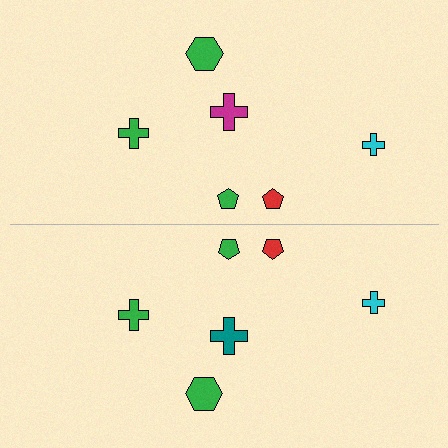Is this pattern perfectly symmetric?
No, the pattern is not perfectly symmetric. The teal cross on the bottom side breaks the symmetry — its mirror counterpart is magenta.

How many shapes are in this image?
There are 12 shapes in this image.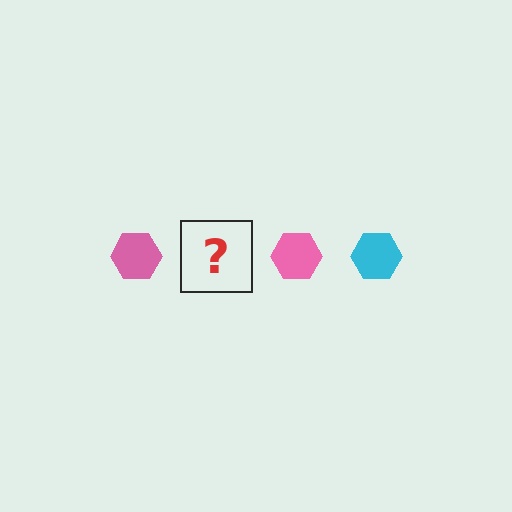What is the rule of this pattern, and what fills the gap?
The rule is that the pattern cycles through pink, cyan hexagons. The gap should be filled with a cyan hexagon.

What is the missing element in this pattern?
The missing element is a cyan hexagon.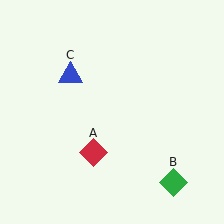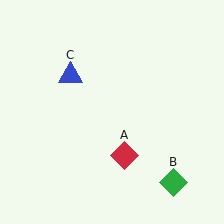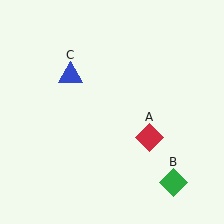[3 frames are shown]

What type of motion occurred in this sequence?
The red diamond (object A) rotated counterclockwise around the center of the scene.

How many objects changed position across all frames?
1 object changed position: red diamond (object A).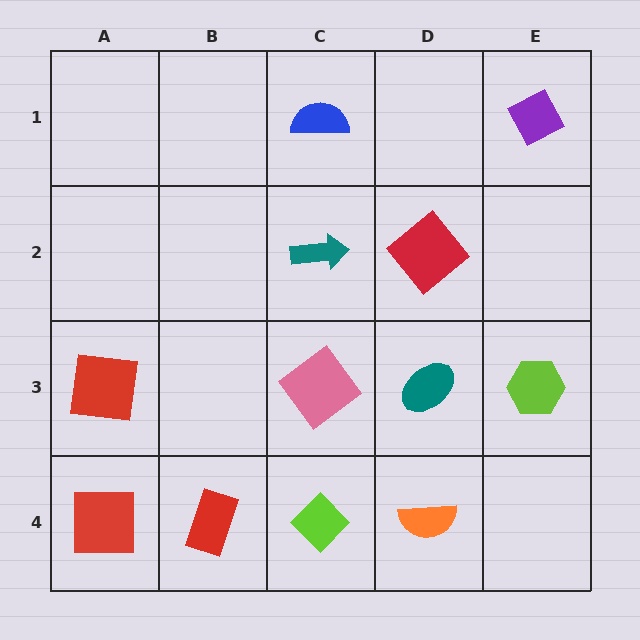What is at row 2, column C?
A teal arrow.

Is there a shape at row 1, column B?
No, that cell is empty.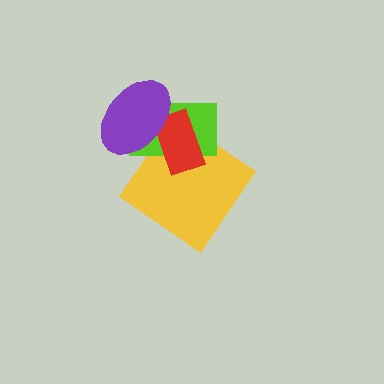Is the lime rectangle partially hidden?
Yes, it is partially covered by another shape.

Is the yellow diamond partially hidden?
Yes, it is partially covered by another shape.